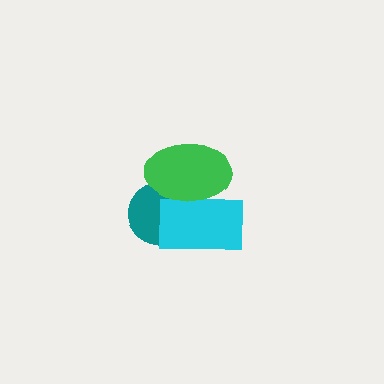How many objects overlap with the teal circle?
2 objects overlap with the teal circle.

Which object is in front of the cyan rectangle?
The green ellipse is in front of the cyan rectangle.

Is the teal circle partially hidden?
Yes, it is partially covered by another shape.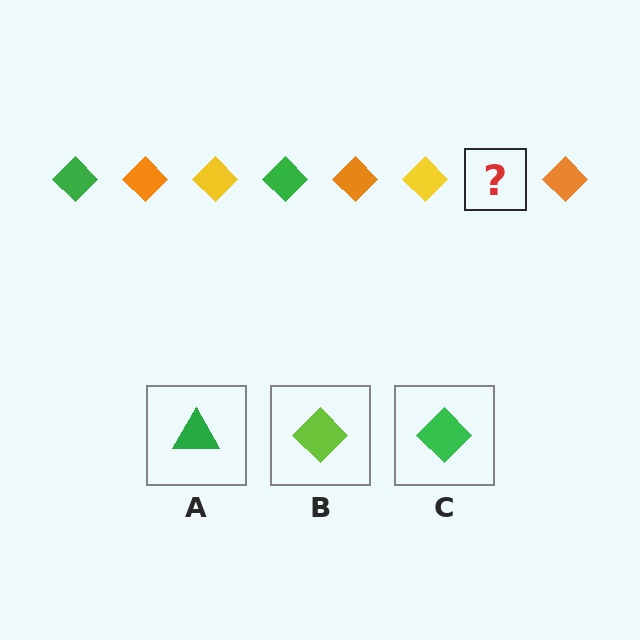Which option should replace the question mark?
Option C.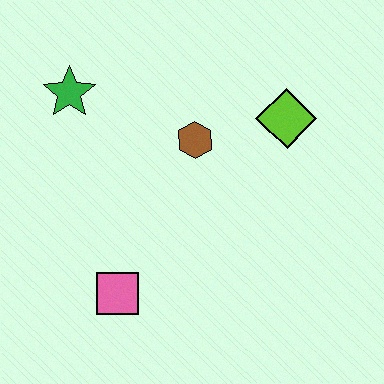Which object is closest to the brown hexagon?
The lime diamond is closest to the brown hexagon.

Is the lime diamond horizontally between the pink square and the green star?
No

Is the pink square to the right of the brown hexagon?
No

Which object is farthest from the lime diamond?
The pink square is farthest from the lime diamond.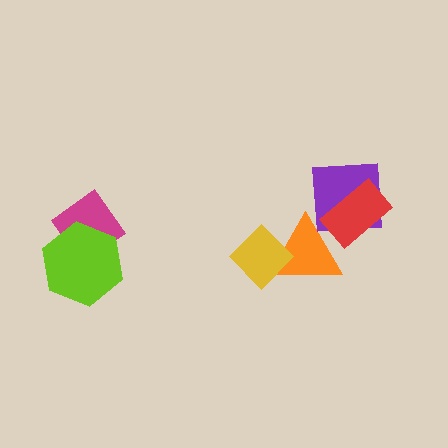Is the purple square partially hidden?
Yes, it is partially covered by another shape.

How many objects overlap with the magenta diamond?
1 object overlaps with the magenta diamond.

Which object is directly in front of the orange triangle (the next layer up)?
The yellow diamond is directly in front of the orange triangle.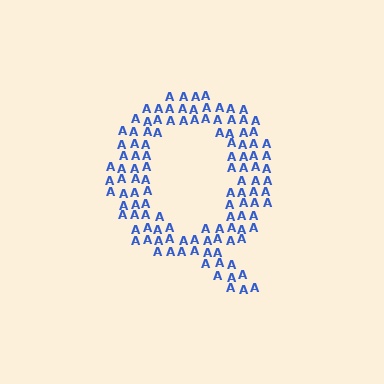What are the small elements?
The small elements are letter A's.